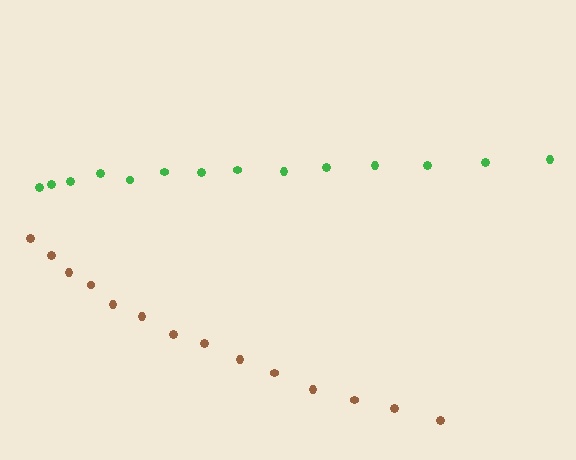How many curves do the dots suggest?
There are 2 distinct paths.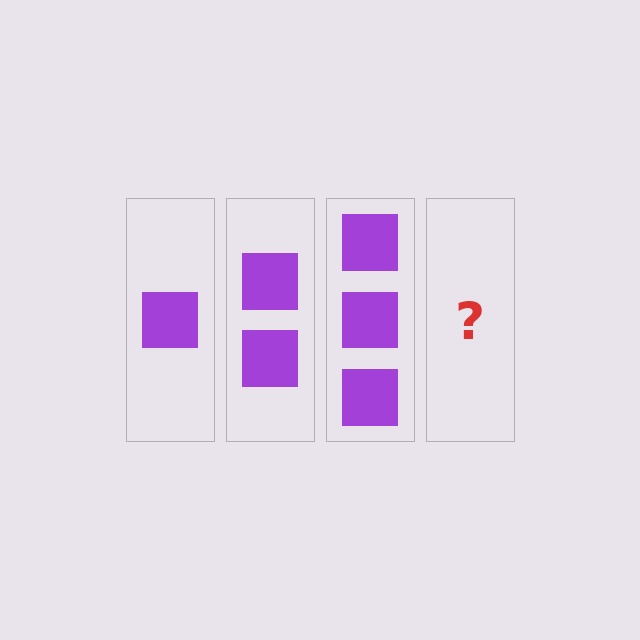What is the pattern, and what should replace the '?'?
The pattern is that each step adds one more square. The '?' should be 4 squares.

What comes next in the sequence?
The next element should be 4 squares.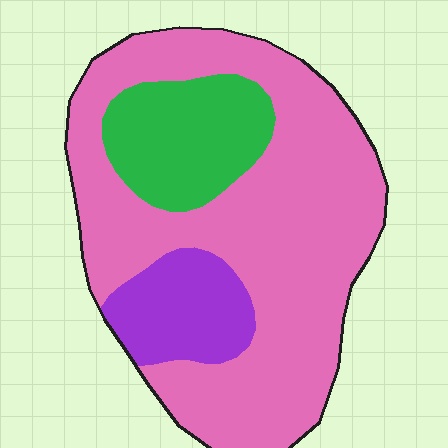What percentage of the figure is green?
Green covers 18% of the figure.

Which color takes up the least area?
Purple, at roughly 15%.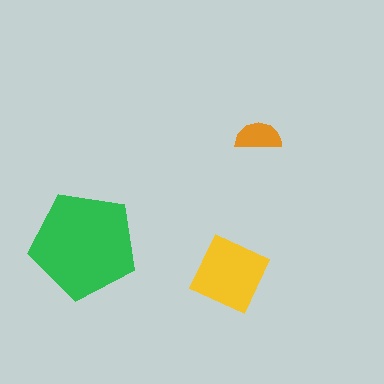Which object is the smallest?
The orange semicircle.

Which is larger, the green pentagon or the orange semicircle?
The green pentagon.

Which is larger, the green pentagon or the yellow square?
The green pentagon.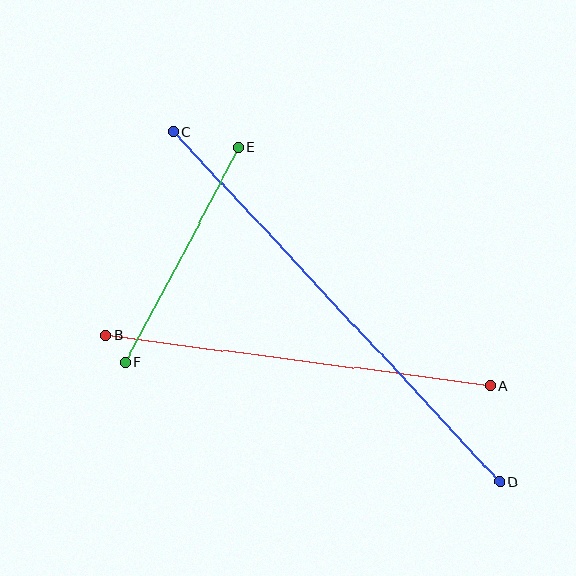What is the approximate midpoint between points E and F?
The midpoint is at approximately (182, 255) pixels.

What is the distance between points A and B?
The distance is approximately 387 pixels.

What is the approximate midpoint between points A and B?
The midpoint is at approximately (298, 361) pixels.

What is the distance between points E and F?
The distance is approximately 243 pixels.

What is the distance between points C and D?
The distance is approximately 479 pixels.